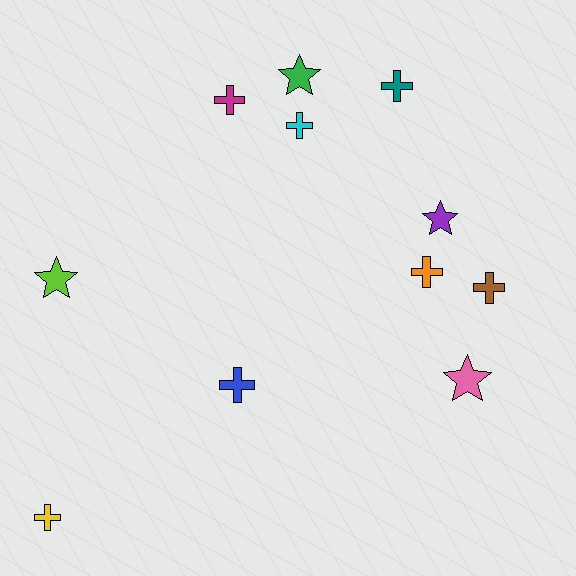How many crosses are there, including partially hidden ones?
There are 7 crosses.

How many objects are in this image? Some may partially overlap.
There are 11 objects.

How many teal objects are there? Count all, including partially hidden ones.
There is 1 teal object.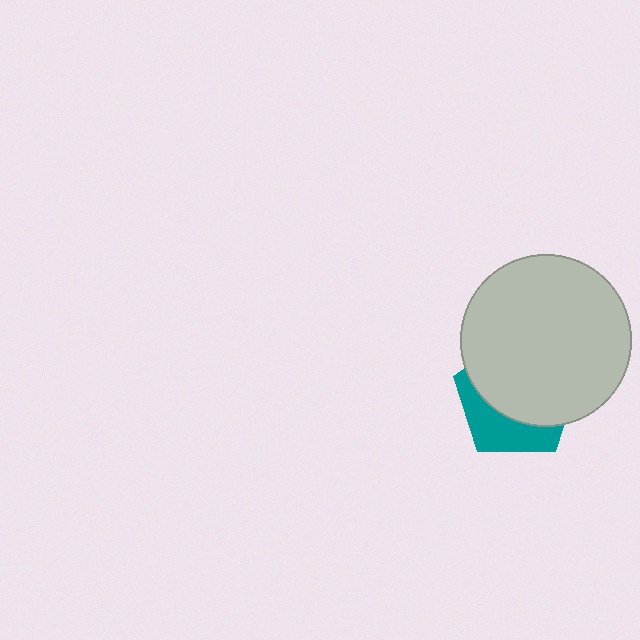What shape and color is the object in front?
The object in front is a light gray circle.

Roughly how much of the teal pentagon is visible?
A small part of it is visible (roughly 34%).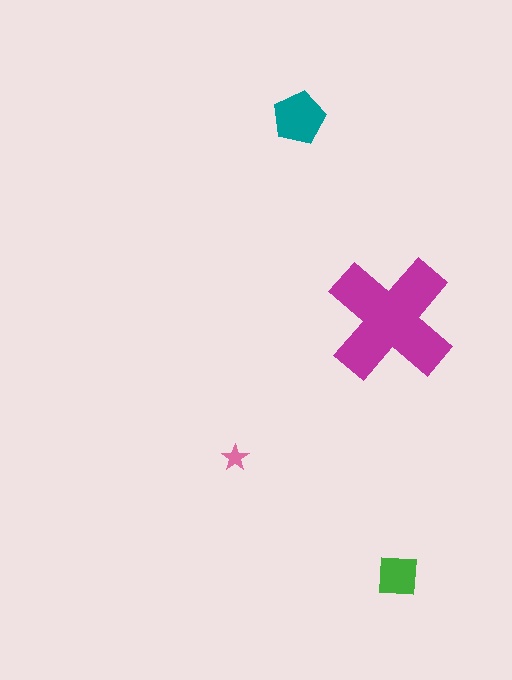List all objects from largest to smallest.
The magenta cross, the teal pentagon, the green square, the pink star.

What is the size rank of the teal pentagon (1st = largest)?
2nd.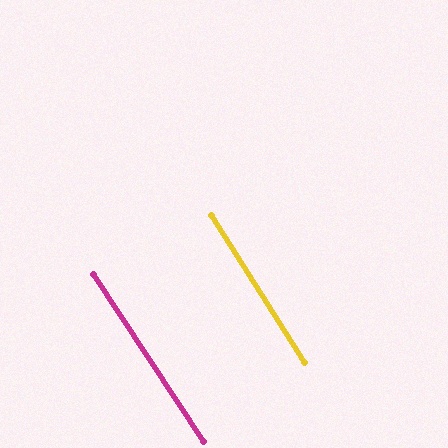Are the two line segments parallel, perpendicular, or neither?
Parallel — their directions differ by only 1.0°.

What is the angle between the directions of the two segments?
Approximately 1 degree.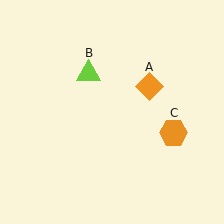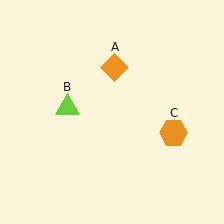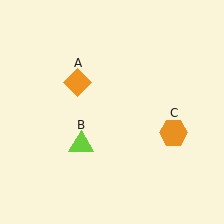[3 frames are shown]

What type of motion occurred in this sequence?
The orange diamond (object A), lime triangle (object B) rotated counterclockwise around the center of the scene.